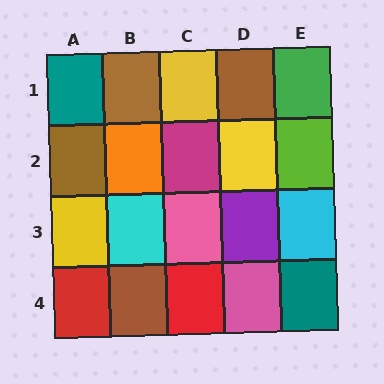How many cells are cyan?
2 cells are cyan.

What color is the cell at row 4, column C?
Red.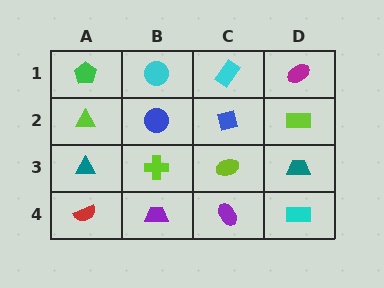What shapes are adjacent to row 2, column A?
A green pentagon (row 1, column A), a teal triangle (row 3, column A), a blue circle (row 2, column B).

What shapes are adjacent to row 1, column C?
A blue square (row 2, column C), a cyan circle (row 1, column B), a magenta ellipse (row 1, column D).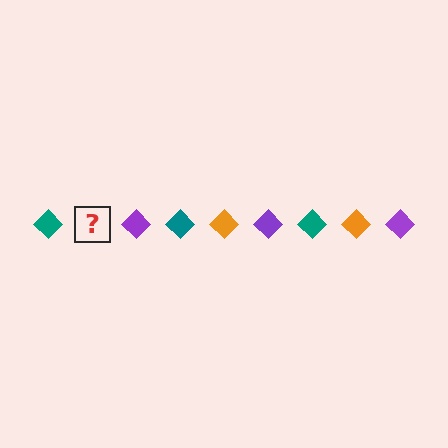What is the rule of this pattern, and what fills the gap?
The rule is that the pattern cycles through teal, orange, purple diamonds. The gap should be filled with an orange diamond.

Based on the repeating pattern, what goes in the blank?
The blank should be an orange diamond.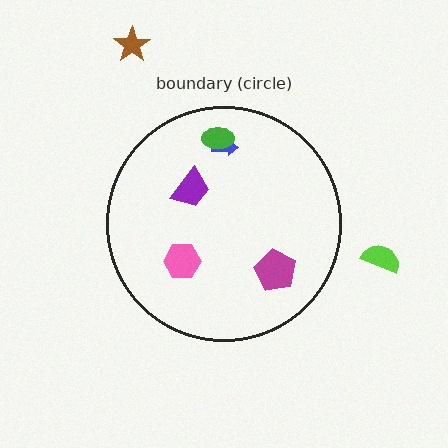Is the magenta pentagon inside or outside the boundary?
Inside.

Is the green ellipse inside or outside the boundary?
Inside.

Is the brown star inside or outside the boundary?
Outside.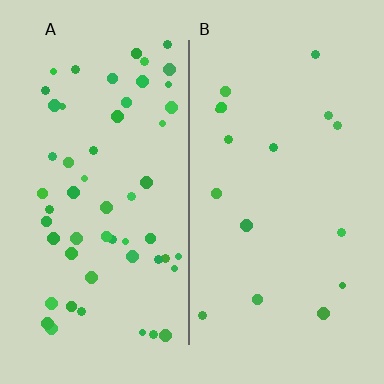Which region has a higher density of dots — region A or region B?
A (the left).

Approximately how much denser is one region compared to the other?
Approximately 3.3× — region A over region B.